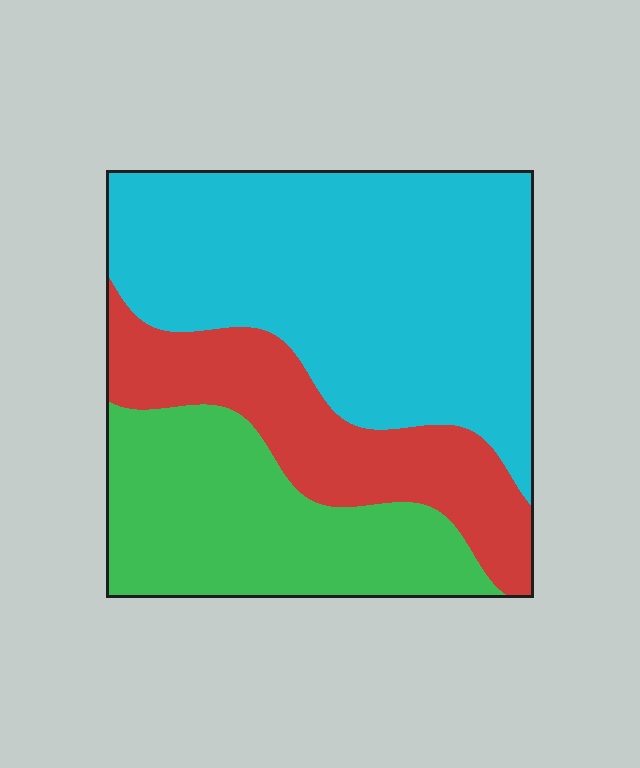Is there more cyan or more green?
Cyan.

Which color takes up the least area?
Red, at roughly 25%.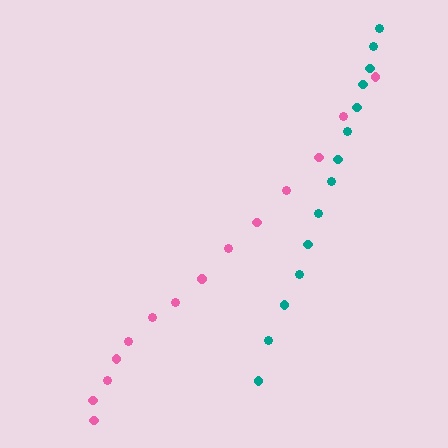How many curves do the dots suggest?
There are 2 distinct paths.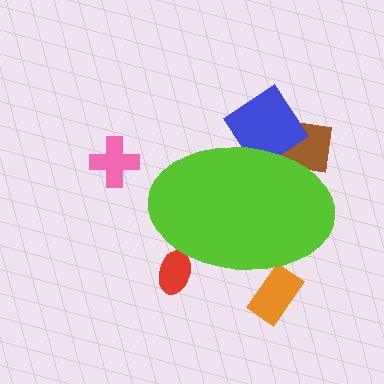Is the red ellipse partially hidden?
Yes, the red ellipse is partially hidden behind the lime ellipse.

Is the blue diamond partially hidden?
Yes, the blue diamond is partially hidden behind the lime ellipse.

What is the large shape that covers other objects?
A lime ellipse.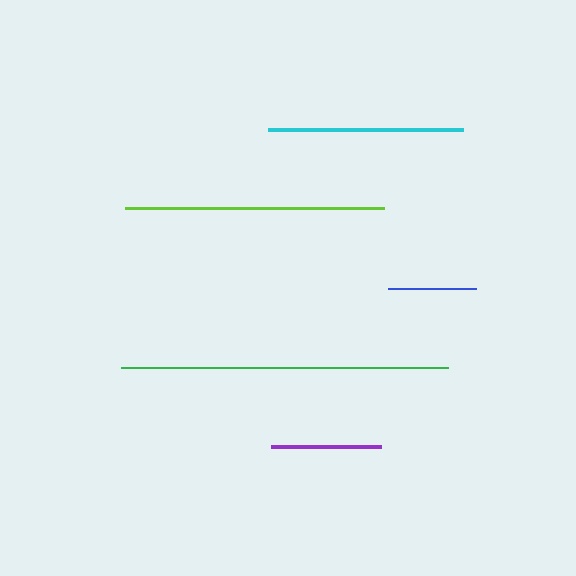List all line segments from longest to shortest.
From longest to shortest: green, lime, cyan, purple, blue.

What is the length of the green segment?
The green segment is approximately 328 pixels long.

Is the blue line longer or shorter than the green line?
The green line is longer than the blue line.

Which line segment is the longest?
The green line is the longest at approximately 328 pixels.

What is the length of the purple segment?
The purple segment is approximately 110 pixels long.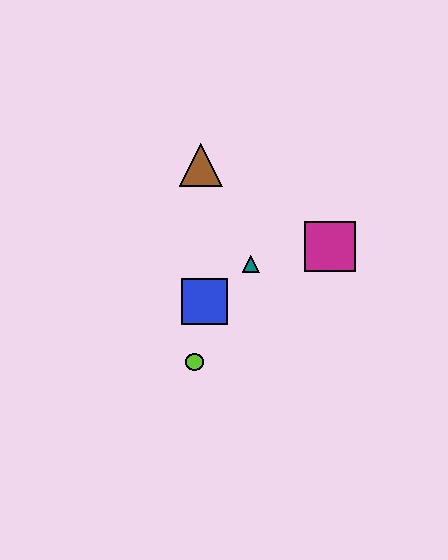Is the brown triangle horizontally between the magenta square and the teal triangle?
No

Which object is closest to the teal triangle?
The blue square is closest to the teal triangle.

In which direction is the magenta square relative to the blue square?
The magenta square is to the right of the blue square.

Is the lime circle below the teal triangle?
Yes